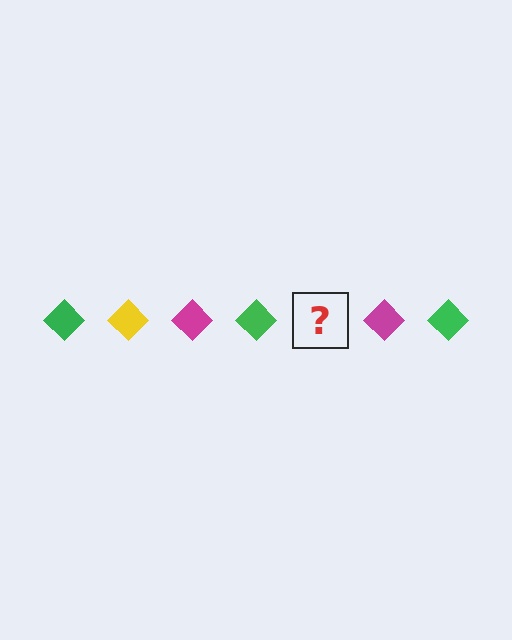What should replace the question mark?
The question mark should be replaced with a yellow diamond.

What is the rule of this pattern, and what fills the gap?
The rule is that the pattern cycles through green, yellow, magenta diamonds. The gap should be filled with a yellow diamond.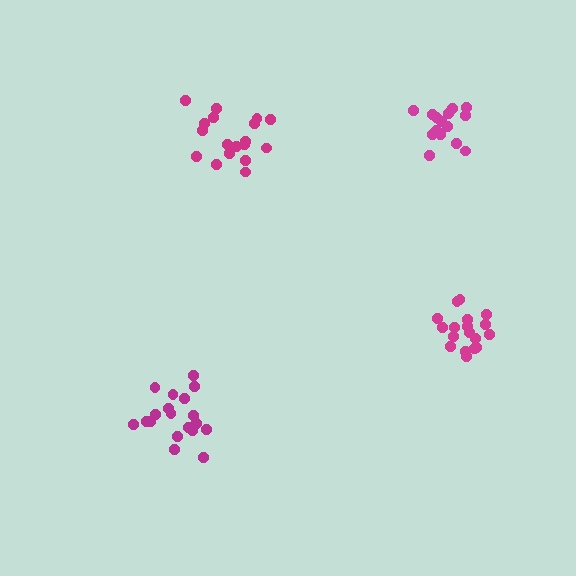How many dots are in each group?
Group 1: 19 dots, Group 2: 18 dots, Group 3: 15 dots, Group 4: 18 dots (70 total).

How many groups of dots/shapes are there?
There are 4 groups.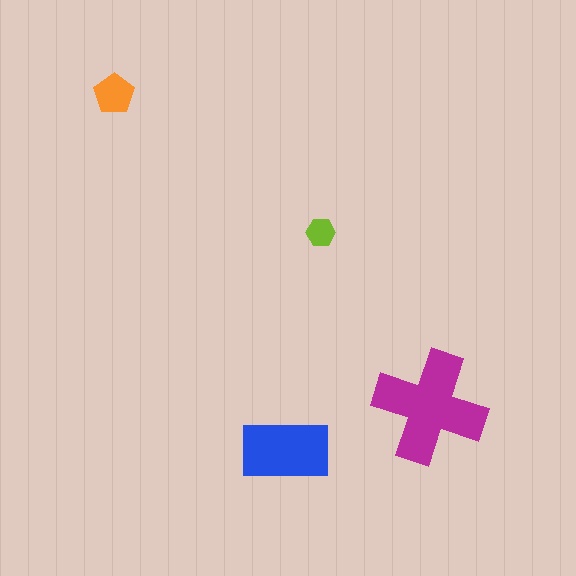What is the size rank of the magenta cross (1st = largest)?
1st.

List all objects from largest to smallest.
The magenta cross, the blue rectangle, the orange pentagon, the lime hexagon.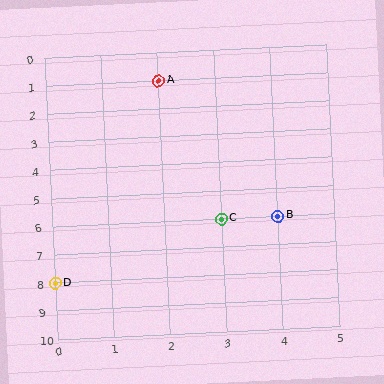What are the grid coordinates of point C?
Point C is at grid coordinates (3, 6).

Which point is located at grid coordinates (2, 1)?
Point A is at (2, 1).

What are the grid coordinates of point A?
Point A is at grid coordinates (2, 1).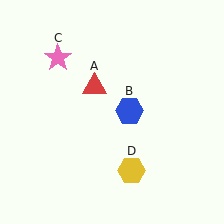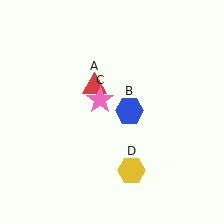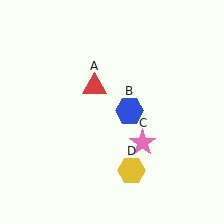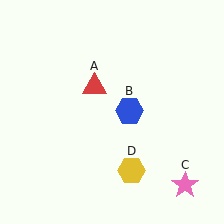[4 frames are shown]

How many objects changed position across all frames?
1 object changed position: pink star (object C).